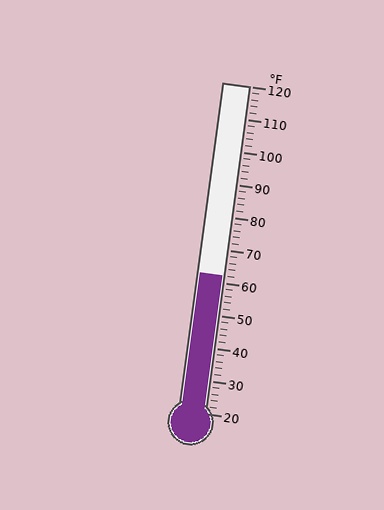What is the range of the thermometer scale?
The thermometer scale ranges from 20°F to 120°F.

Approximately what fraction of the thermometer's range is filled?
The thermometer is filled to approximately 40% of its range.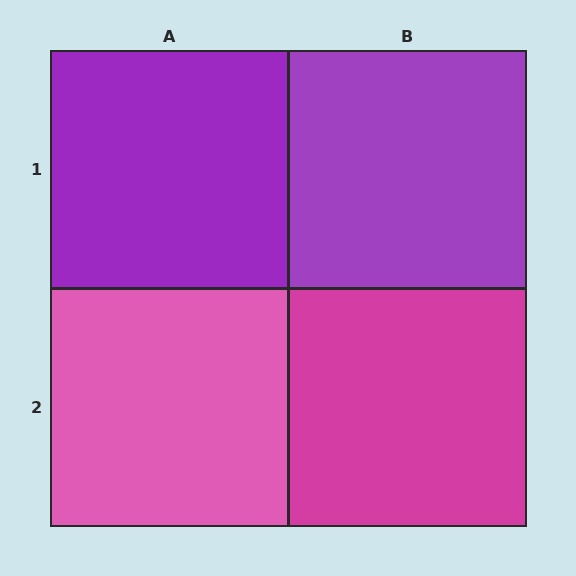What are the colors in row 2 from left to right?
Pink, magenta.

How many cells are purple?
2 cells are purple.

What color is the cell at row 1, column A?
Purple.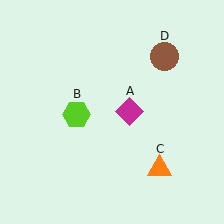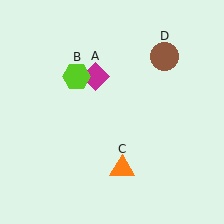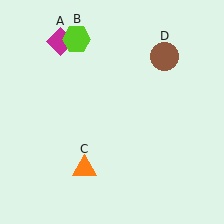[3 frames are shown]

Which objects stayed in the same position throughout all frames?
Brown circle (object D) remained stationary.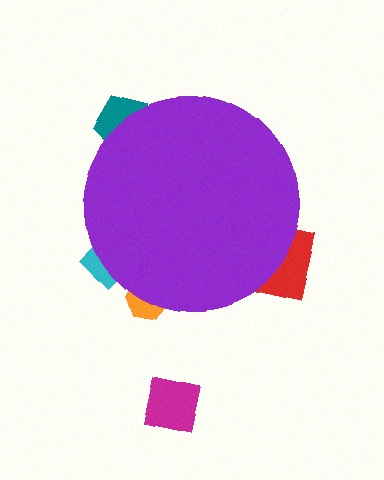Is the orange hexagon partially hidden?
Yes, the orange hexagon is partially hidden behind the purple circle.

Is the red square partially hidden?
Yes, the red square is partially hidden behind the purple circle.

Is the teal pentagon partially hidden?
Yes, the teal pentagon is partially hidden behind the purple circle.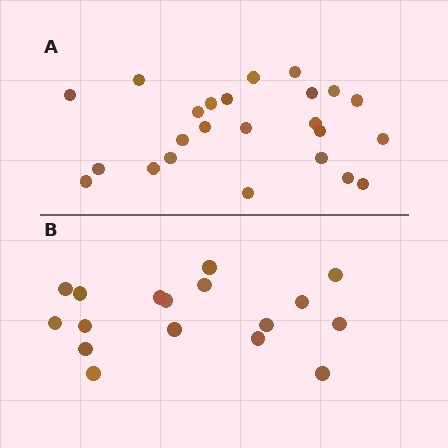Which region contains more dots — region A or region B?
Region A (the top region) has more dots.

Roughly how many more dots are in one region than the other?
Region A has roughly 8 or so more dots than region B.